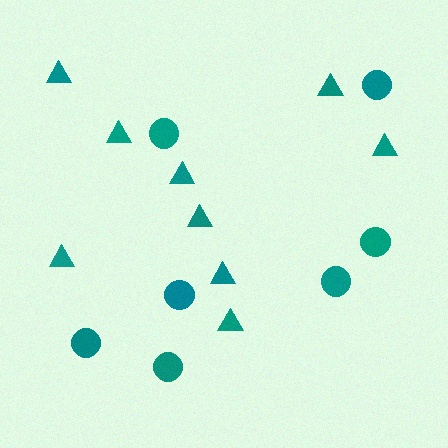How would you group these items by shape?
There are 2 groups: one group of circles (7) and one group of triangles (9).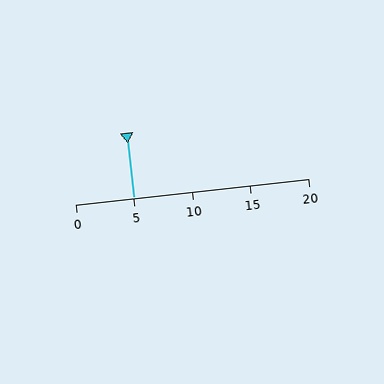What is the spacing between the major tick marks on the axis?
The major ticks are spaced 5 apart.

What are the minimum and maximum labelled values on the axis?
The axis runs from 0 to 20.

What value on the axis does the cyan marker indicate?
The marker indicates approximately 5.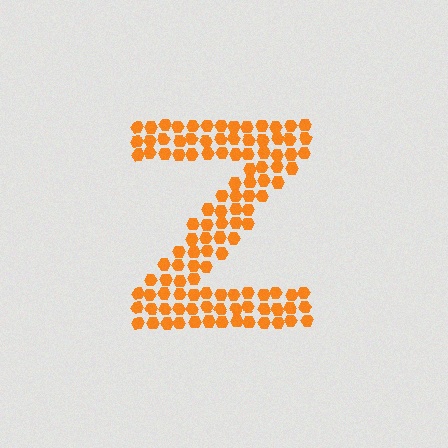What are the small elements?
The small elements are hexagons.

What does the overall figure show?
The overall figure shows the letter Z.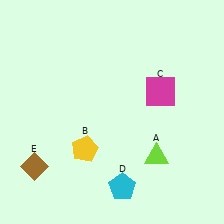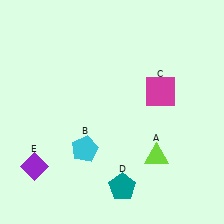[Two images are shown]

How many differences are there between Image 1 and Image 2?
There are 3 differences between the two images.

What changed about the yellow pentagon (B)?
In Image 1, B is yellow. In Image 2, it changed to cyan.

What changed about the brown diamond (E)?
In Image 1, E is brown. In Image 2, it changed to purple.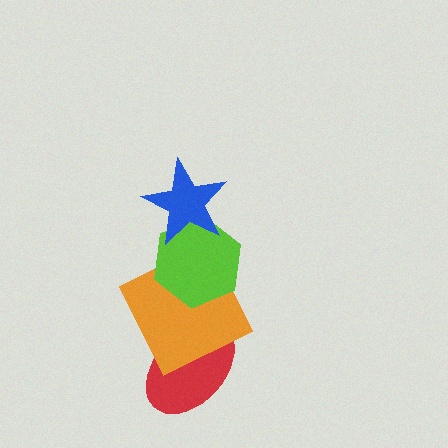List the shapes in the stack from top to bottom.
From top to bottom: the blue star, the lime hexagon, the orange square, the red ellipse.